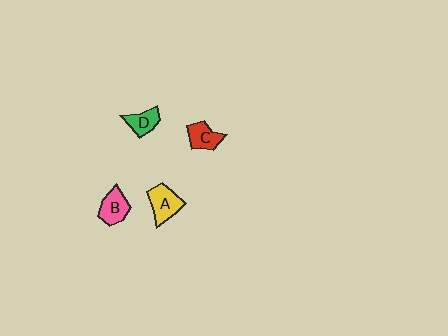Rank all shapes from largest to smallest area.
From largest to smallest: A (yellow), B (pink), C (red), D (green).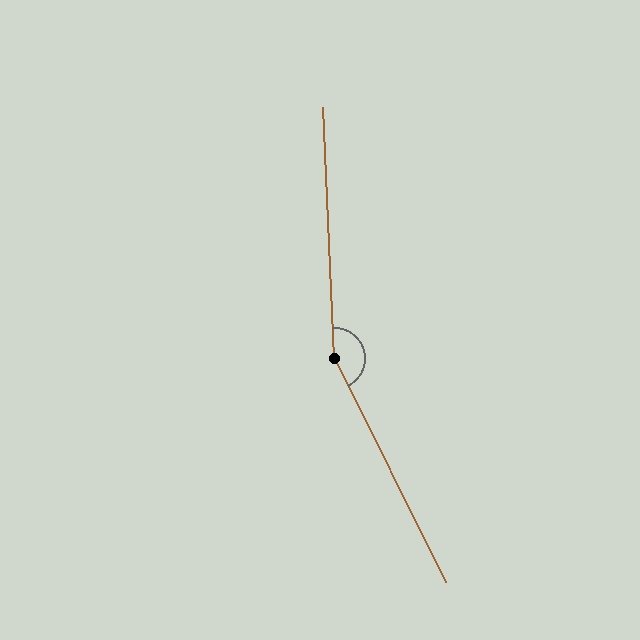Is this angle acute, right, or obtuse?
It is obtuse.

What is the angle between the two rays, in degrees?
Approximately 156 degrees.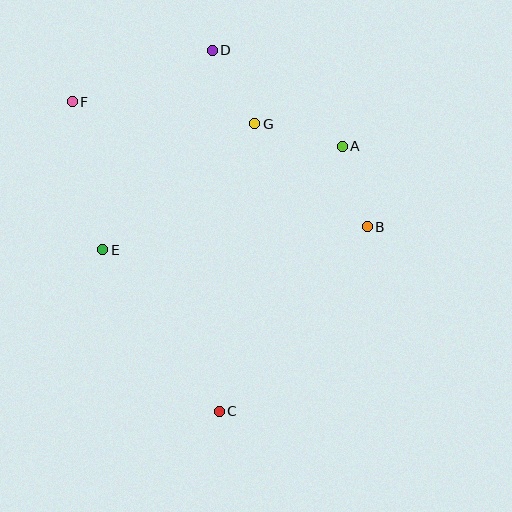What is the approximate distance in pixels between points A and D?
The distance between A and D is approximately 161 pixels.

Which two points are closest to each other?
Points A and B are closest to each other.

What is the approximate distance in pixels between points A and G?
The distance between A and G is approximately 90 pixels.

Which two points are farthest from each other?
Points C and D are farthest from each other.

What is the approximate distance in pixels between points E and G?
The distance between E and G is approximately 197 pixels.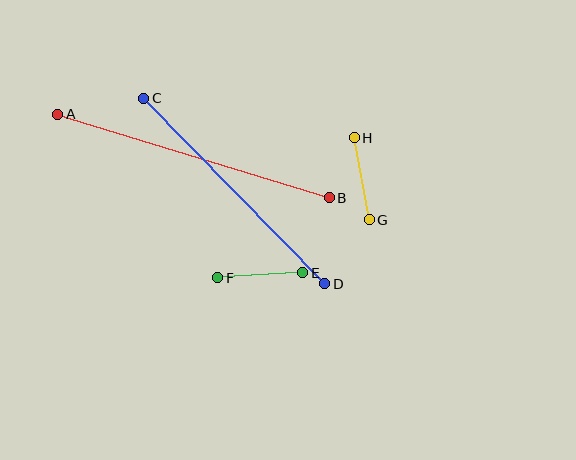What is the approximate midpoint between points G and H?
The midpoint is at approximately (362, 179) pixels.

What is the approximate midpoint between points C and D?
The midpoint is at approximately (234, 191) pixels.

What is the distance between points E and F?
The distance is approximately 85 pixels.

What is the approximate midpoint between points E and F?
The midpoint is at approximately (260, 275) pixels.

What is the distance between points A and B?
The distance is approximately 284 pixels.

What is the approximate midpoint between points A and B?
The midpoint is at approximately (193, 156) pixels.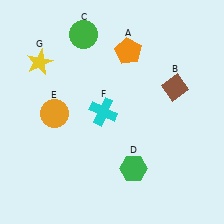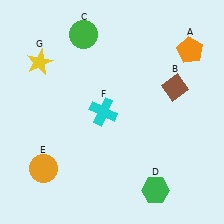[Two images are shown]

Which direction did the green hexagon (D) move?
The green hexagon (D) moved right.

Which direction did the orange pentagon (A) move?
The orange pentagon (A) moved right.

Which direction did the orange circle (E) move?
The orange circle (E) moved down.